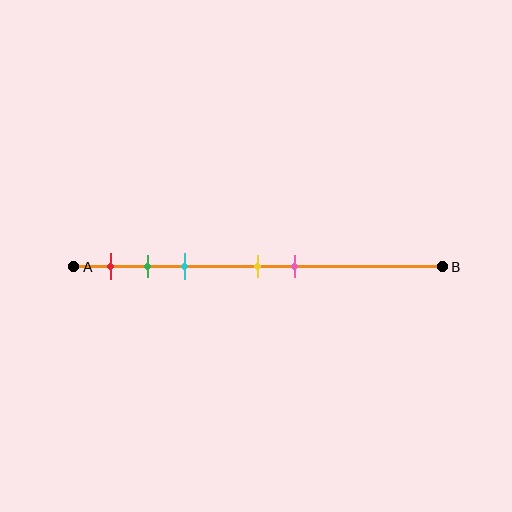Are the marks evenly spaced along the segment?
No, the marks are not evenly spaced.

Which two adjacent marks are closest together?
The green and cyan marks are the closest adjacent pair.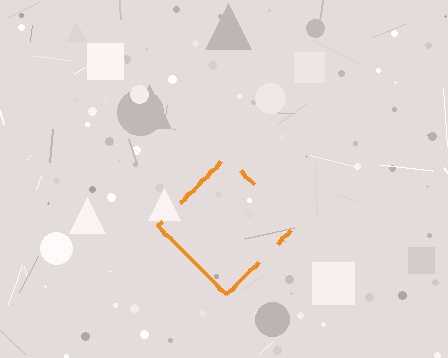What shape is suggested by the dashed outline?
The dashed outline suggests a diamond.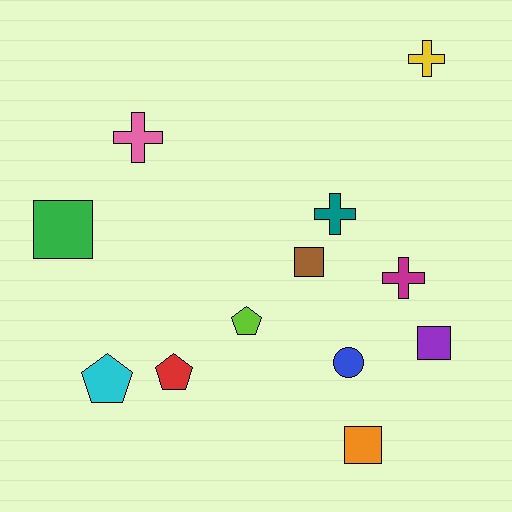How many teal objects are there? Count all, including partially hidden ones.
There is 1 teal object.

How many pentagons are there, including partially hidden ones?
There are 3 pentagons.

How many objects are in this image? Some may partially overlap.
There are 12 objects.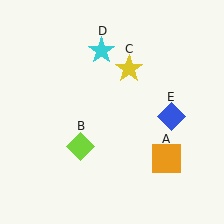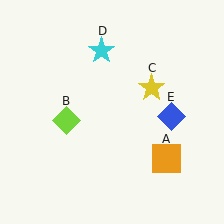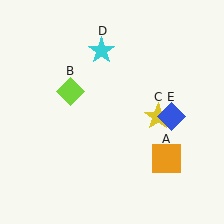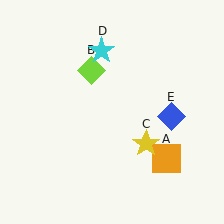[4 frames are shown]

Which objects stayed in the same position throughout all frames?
Orange square (object A) and cyan star (object D) and blue diamond (object E) remained stationary.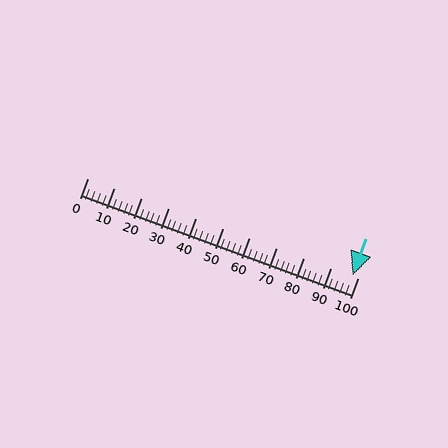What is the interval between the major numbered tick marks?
The major tick marks are spaced 10 units apart.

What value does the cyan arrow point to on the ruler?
The cyan arrow points to approximately 98.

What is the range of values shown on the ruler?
The ruler shows values from 0 to 100.